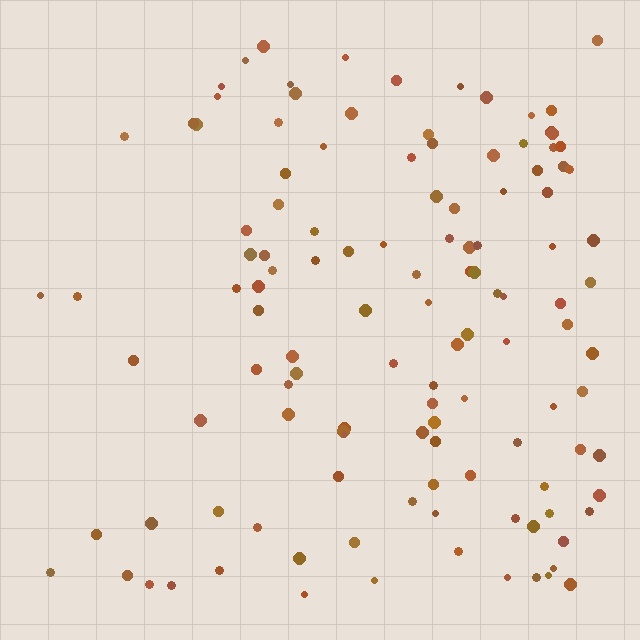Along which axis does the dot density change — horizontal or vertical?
Horizontal.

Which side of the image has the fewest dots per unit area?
The left.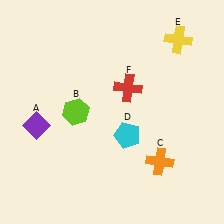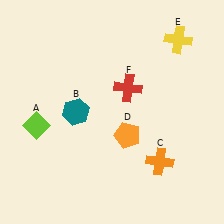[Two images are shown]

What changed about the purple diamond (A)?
In Image 1, A is purple. In Image 2, it changed to lime.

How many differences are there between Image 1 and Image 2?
There are 3 differences between the two images.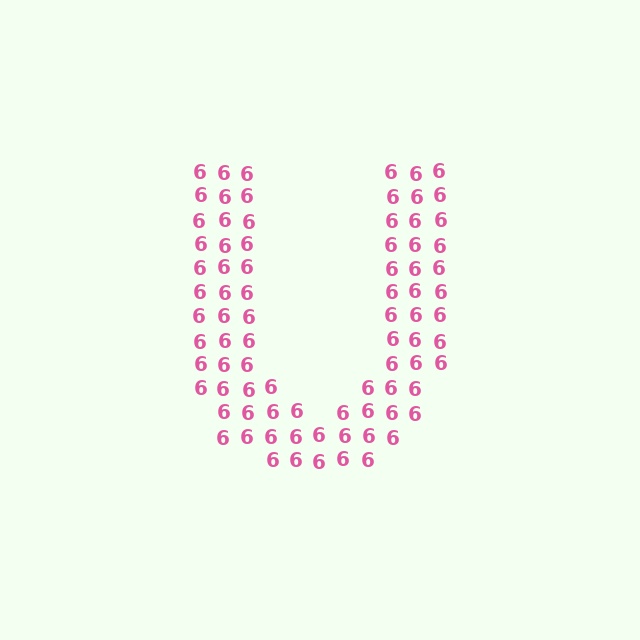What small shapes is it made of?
It is made of small digit 6's.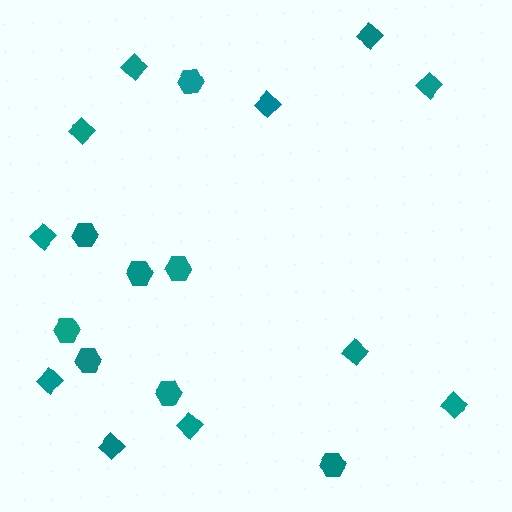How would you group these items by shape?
There are 2 groups: one group of hexagons (8) and one group of diamonds (11).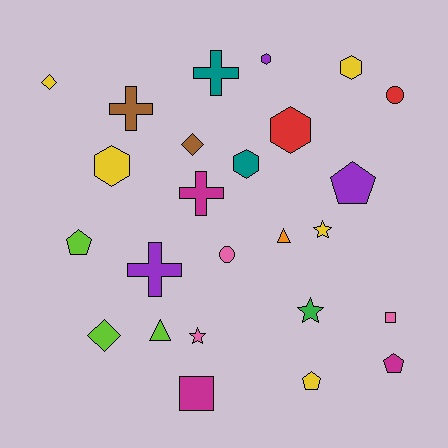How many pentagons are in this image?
There are 4 pentagons.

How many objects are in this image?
There are 25 objects.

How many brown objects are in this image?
There are 2 brown objects.